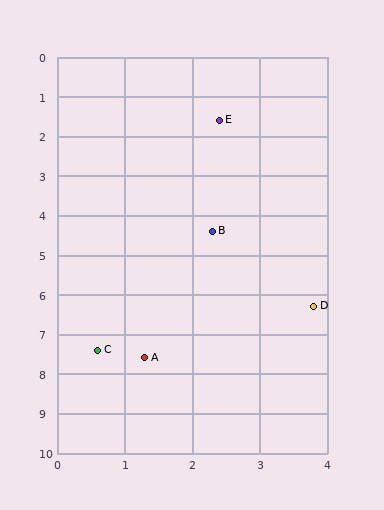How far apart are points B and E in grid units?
Points B and E are about 2.8 grid units apart.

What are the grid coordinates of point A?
Point A is at approximately (1.3, 7.6).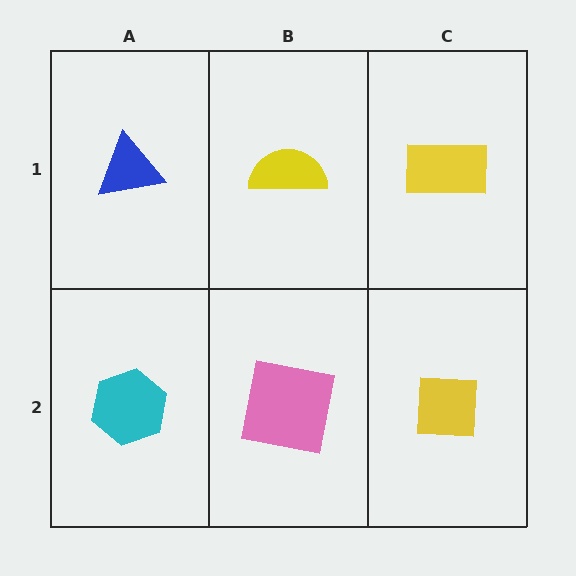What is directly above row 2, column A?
A blue triangle.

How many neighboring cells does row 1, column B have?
3.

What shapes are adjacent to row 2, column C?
A yellow rectangle (row 1, column C), a pink square (row 2, column B).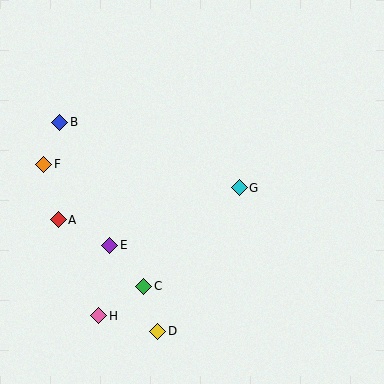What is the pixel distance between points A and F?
The distance between A and F is 58 pixels.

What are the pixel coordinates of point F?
Point F is at (44, 164).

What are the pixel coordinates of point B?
Point B is at (60, 122).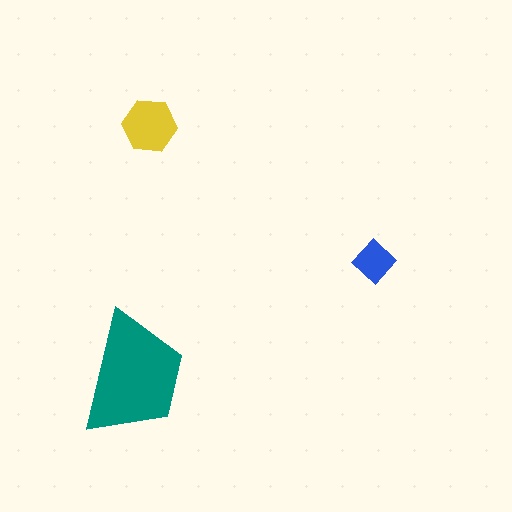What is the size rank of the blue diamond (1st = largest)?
3rd.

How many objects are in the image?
There are 3 objects in the image.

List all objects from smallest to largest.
The blue diamond, the yellow hexagon, the teal trapezoid.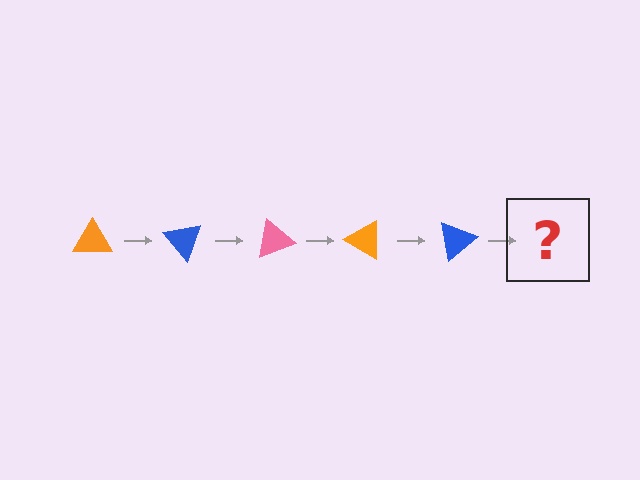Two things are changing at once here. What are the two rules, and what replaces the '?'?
The two rules are that it rotates 50 degrees each step and the color cycles through orange, blue, and pink. The '?' should be a pink triangle, rotated 250 degrees from the start.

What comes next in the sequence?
The next element should be a pink triangle, rotated 250 degrees from the start.